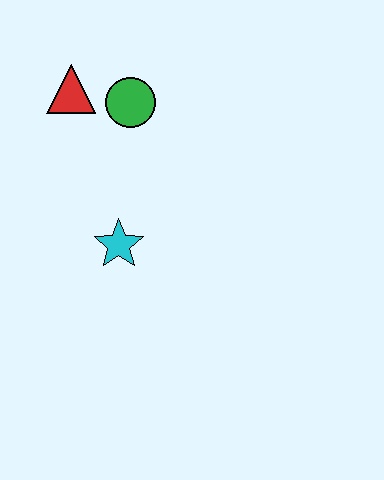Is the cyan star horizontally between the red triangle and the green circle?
Yes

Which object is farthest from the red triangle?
The cyan star is farthest from the red triangle.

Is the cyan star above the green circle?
No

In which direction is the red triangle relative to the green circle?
The red triangle is to the left of the green circle.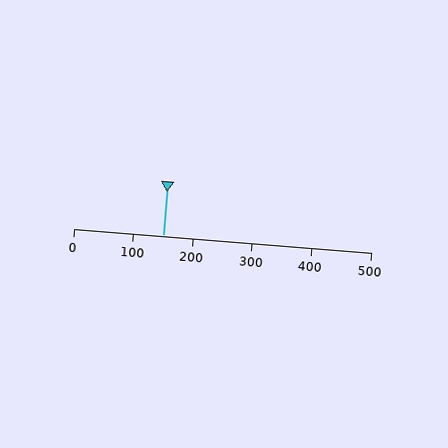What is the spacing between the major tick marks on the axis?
The major ticks are spaced 100 apart.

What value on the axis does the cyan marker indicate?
The marker indicates approximately 150.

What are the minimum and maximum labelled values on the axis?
The axis runs from 0 to 500.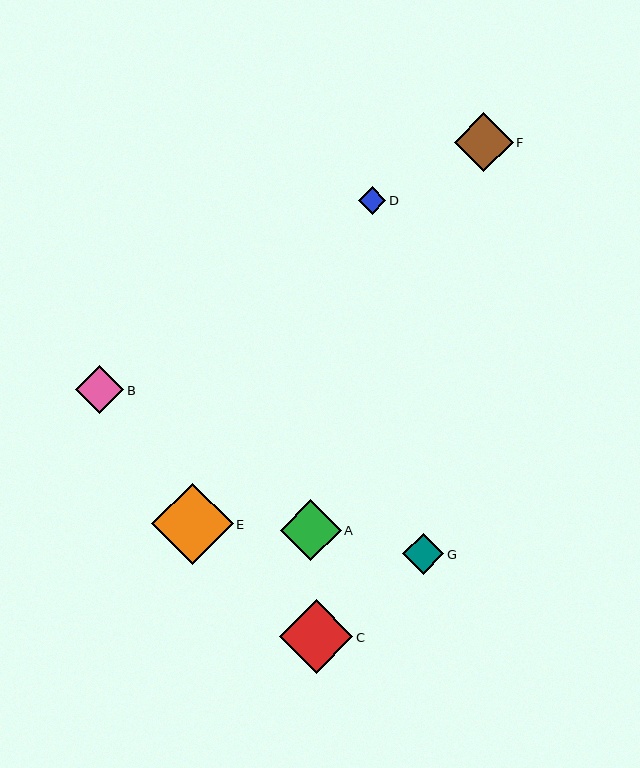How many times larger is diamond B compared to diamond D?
Diamond B is approximately 1.8 times the size of diamond D.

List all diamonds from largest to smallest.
From largest to smallest: E, C, A, F, B, G, D.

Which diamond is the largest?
Diamond E is the largest with a size of approximately 81 pixels.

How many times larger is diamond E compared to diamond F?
Diamond E is approximately 1.4 times the size of diamond F.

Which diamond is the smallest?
Diamond D is the smallest with a size of approximately 27 pixels.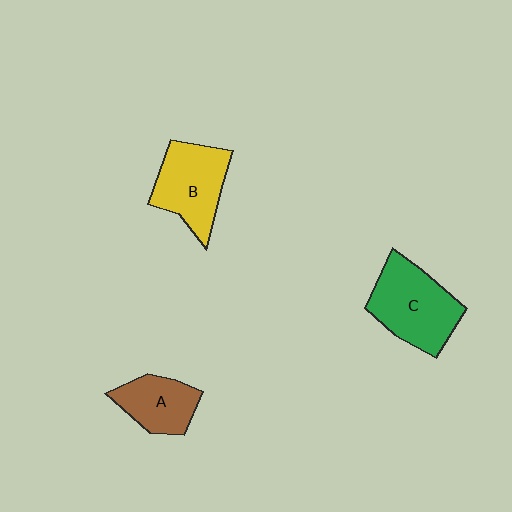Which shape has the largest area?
Shape C (green).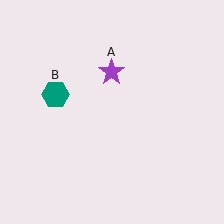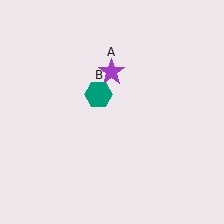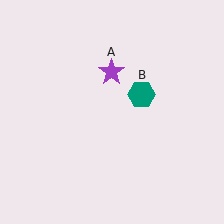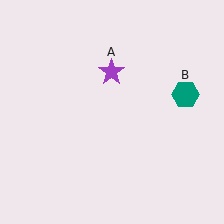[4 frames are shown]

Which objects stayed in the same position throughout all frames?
Purple star (object A) remained stationary.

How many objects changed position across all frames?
1 object changed position: teal hexagon (object B).